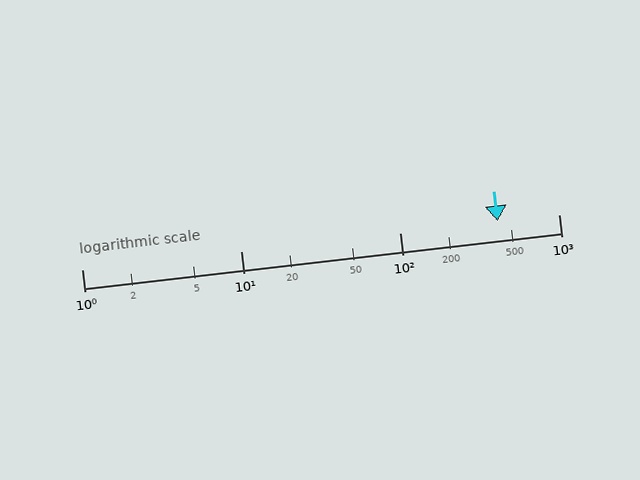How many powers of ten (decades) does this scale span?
The scale spans 3 decades, from 1 to 1000.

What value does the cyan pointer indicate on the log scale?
The pointer indicates approximately 410.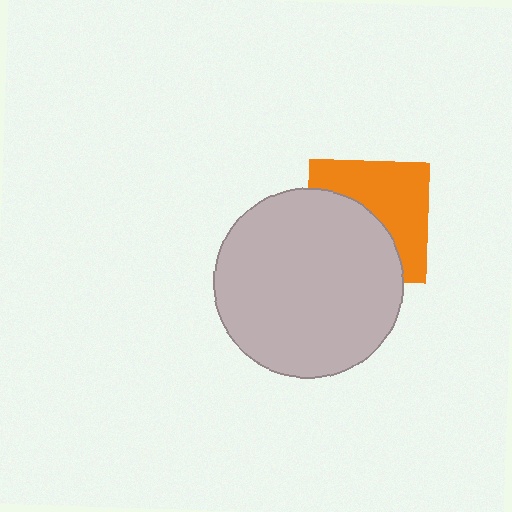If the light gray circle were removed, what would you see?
You would see the complete orange square.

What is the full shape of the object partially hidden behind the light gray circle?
The partially hidden object is an orange square.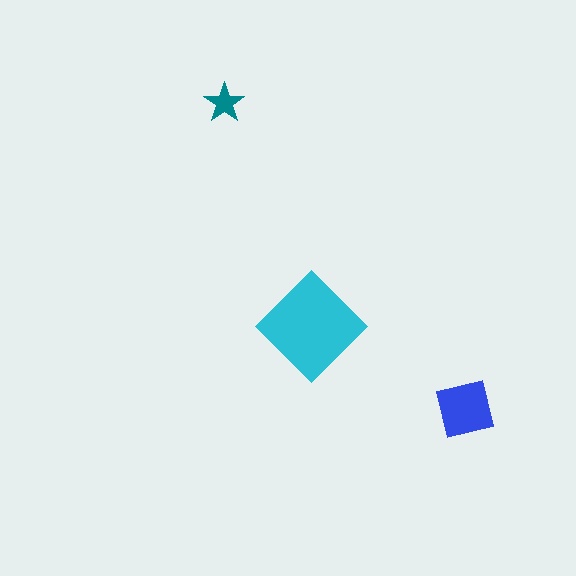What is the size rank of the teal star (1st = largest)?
3rd.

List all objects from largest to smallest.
The cyan diamond, the blue square, the teal star.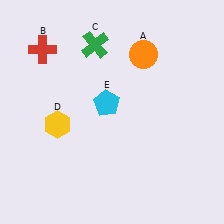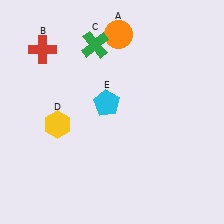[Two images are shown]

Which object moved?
The orange circle (A) moved left.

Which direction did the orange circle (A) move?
The orange circle (A) moved left.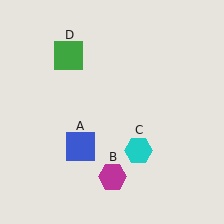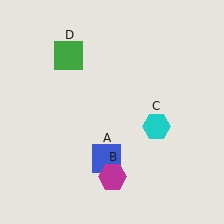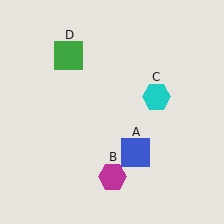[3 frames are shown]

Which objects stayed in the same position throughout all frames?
Magenta hexagon (object B) and green square (object D) remained stationary.